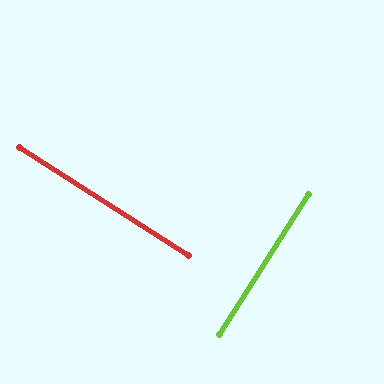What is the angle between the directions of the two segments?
Approximately 90 degrees.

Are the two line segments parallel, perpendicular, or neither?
Perpendicular — they meet at approximately 90°.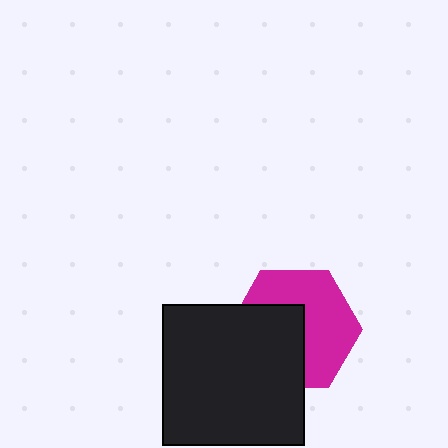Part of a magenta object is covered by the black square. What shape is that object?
It is a hexagon.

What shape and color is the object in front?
The object in front is a black square.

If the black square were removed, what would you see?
You would see the complete magenta hexagon.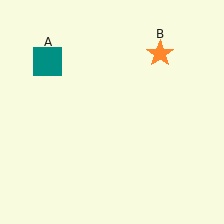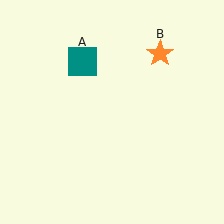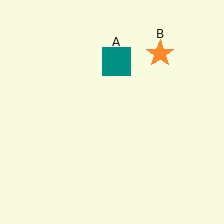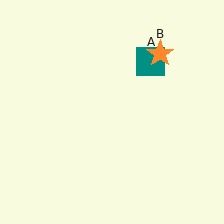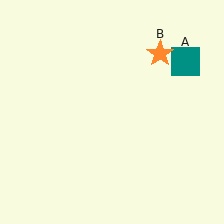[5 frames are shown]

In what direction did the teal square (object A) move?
The teal square (object A) moved right.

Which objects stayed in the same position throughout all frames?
Orange star (object B) remained stationary.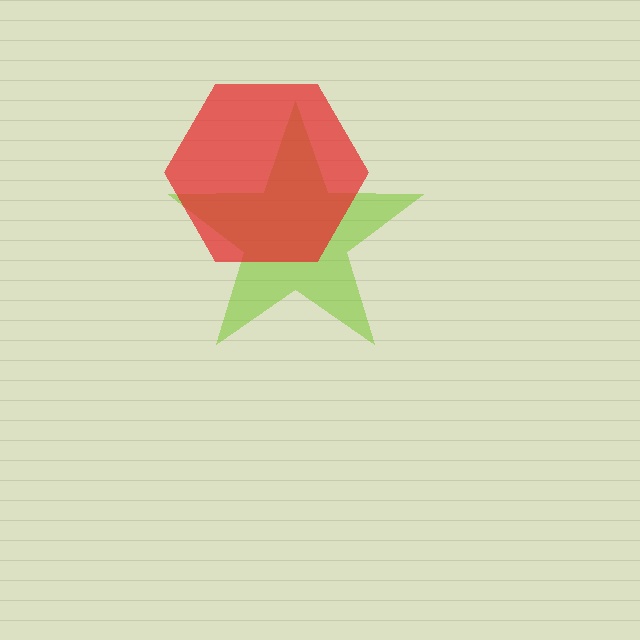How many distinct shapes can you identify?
There are 2 distinct shapes: a lime star, a red hexagon.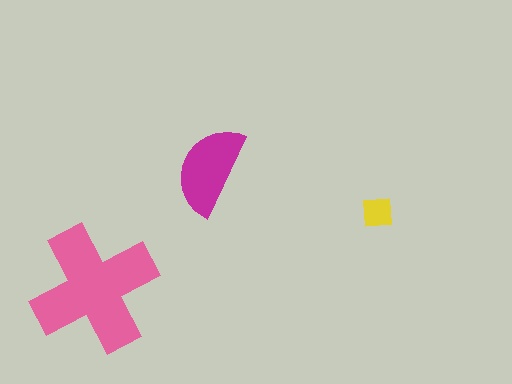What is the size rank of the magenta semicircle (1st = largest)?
2nd.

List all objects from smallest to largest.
The yellow square, the magenta semicircle, the pink cross.